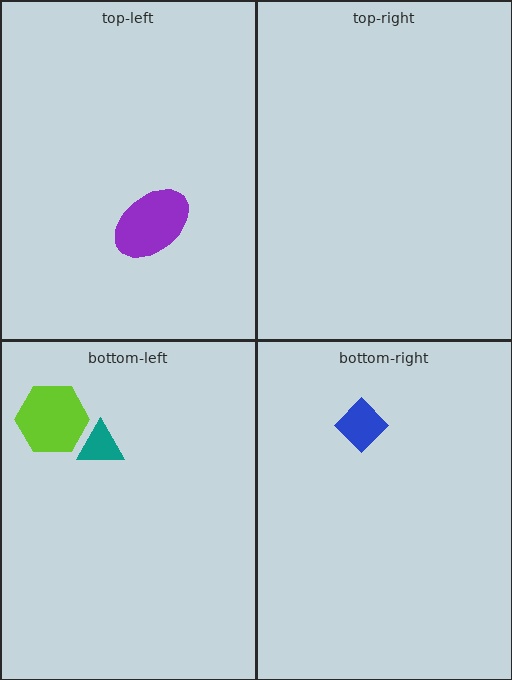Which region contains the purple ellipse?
The top-left region.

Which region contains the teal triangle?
The bottom-left region.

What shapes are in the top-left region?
The purple ellipse.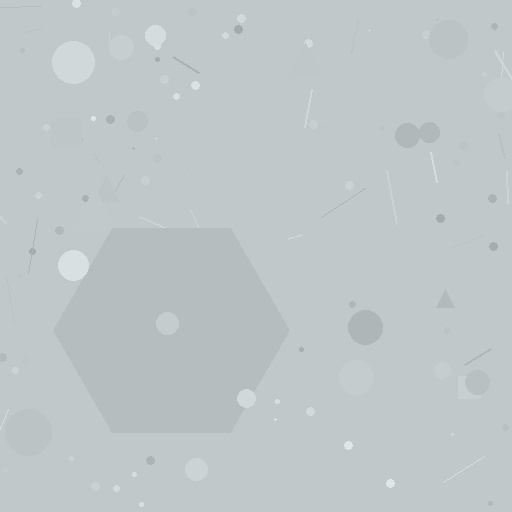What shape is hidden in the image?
A hexagon is hidden in the image.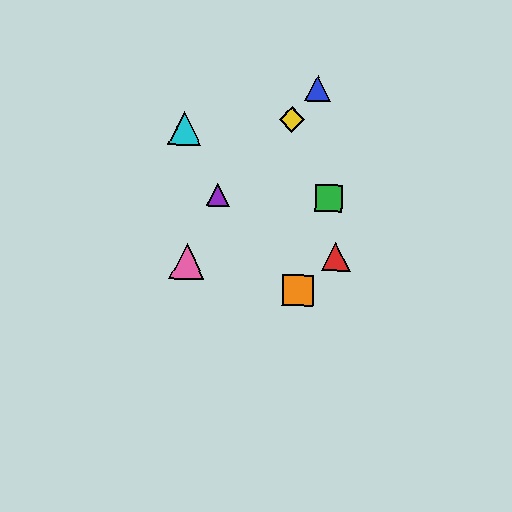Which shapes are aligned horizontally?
The green square, the purple triangle are aligned horizontally.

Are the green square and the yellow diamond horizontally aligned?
No, the green square is at y≈198 and the yellow diamond is at y≈120.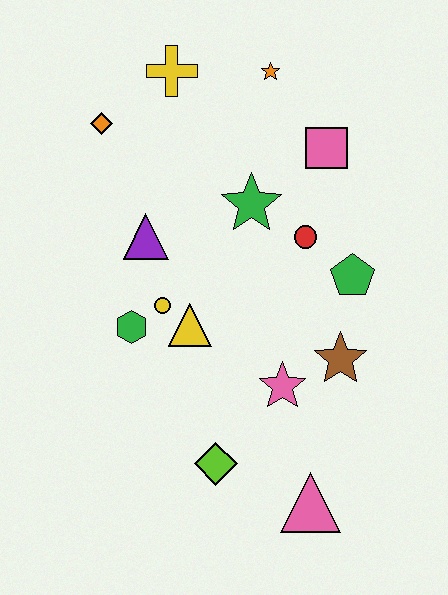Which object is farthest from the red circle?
The pink triangle is farthest from the red circle.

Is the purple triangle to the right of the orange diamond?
Yes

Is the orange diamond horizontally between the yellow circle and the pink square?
No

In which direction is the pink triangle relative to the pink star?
The pink triangle is below the pink star.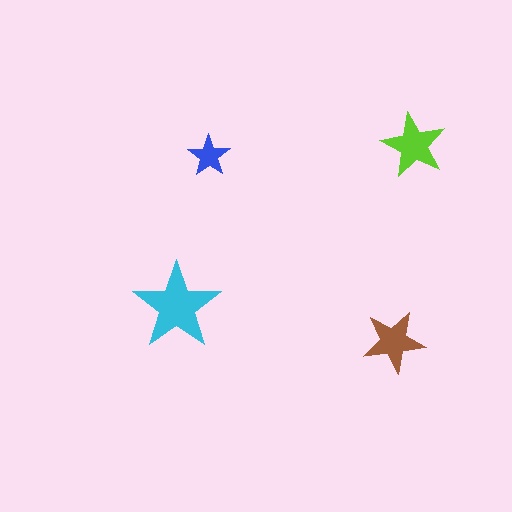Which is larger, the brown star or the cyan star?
The cyan one.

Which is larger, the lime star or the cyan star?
The cyan one.